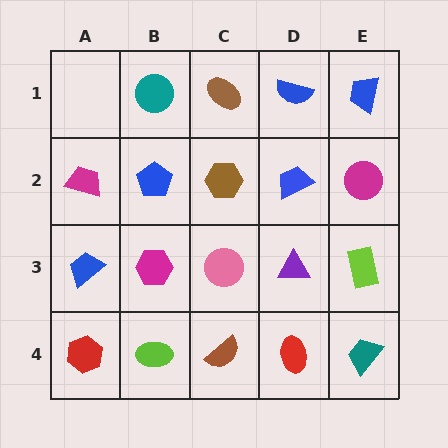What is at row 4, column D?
A red ellipse.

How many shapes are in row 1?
4 shapes.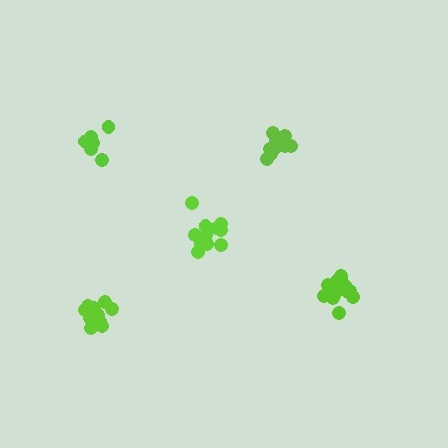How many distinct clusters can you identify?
There are 5 distinct clusters.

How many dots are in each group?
Group 1: 13 dots, Group 2: 12 dots, Group 3: 12 dots, Group 4: 8 dots, Group 5: 13 dots (58 total).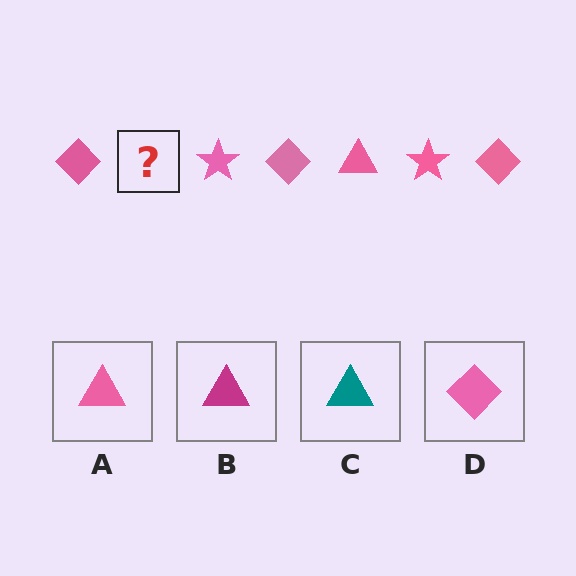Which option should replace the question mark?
Option A.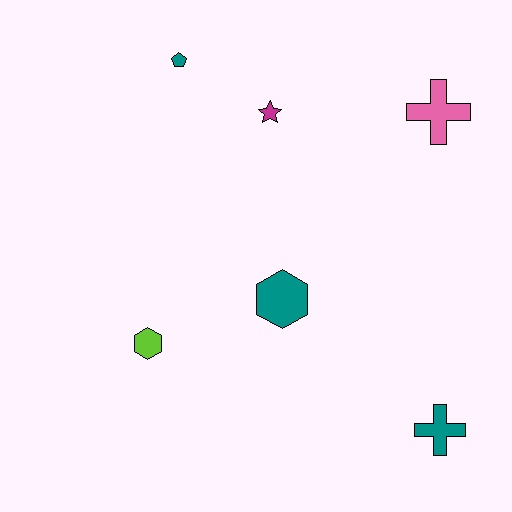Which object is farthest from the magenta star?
The teal cross is farthest from the magenta star.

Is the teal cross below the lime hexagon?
Yes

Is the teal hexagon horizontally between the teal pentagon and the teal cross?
Yes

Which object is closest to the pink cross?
The magenta star is closest to the pink cross.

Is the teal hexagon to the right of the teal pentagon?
Yes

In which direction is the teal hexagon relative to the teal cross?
The teal hexagon is to the left of the teal cross.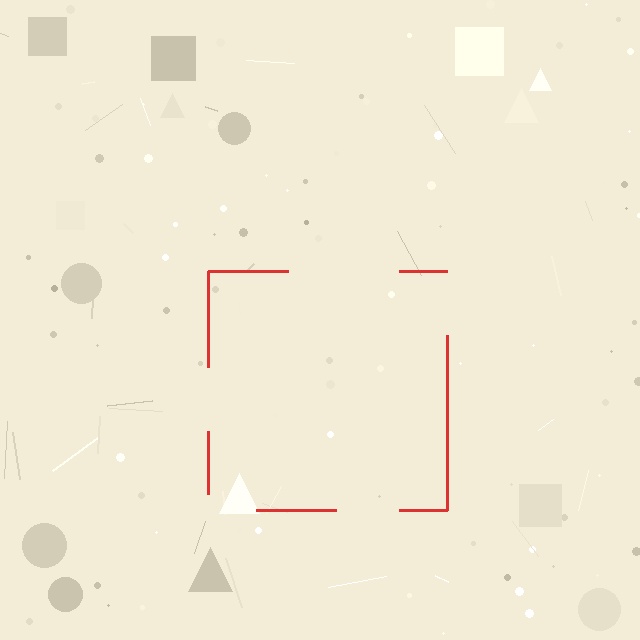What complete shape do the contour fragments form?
The contour fragments form a square.